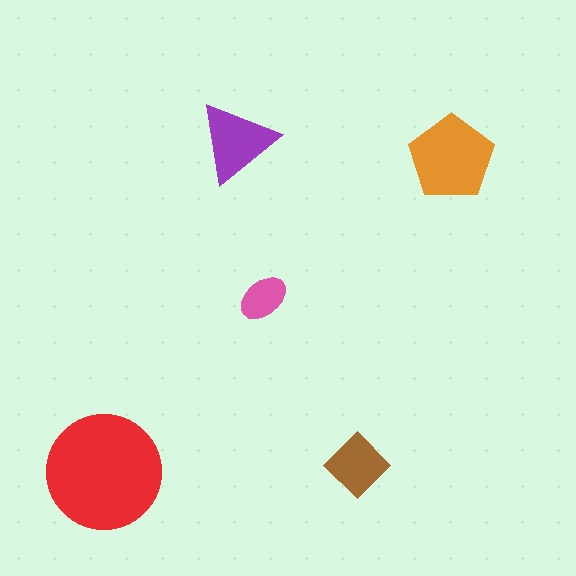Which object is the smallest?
The pink ellipse.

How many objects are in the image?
There are 5 objects in the image.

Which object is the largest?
The red circle.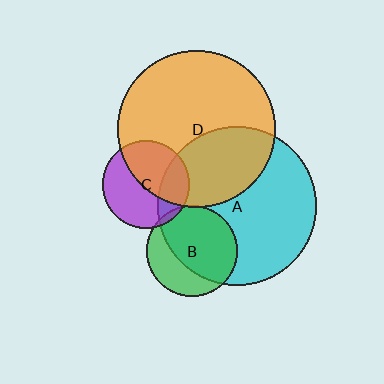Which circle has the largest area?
Circle A (cyan).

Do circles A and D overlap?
Yes.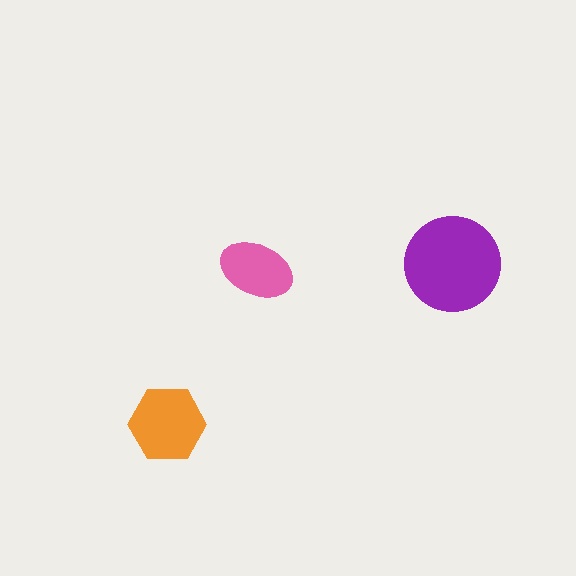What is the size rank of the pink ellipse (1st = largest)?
3rd.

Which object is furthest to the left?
The orange hexagon is leftmost.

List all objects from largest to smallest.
The purple circle, the orange hexagon, the pink ellipse.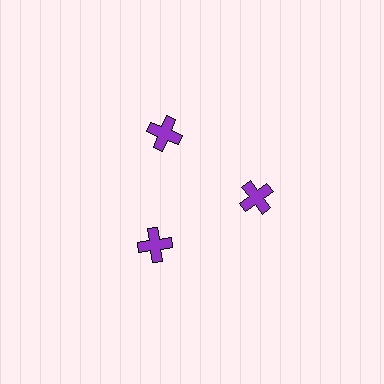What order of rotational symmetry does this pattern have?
This pattern has 3-fold rotational symmetry.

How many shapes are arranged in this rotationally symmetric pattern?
There are 3 shapes, arranged in 3 groups of 1.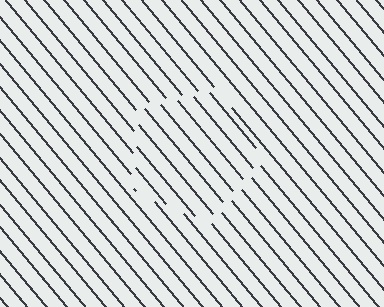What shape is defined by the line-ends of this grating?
An illusory pentagon. The interior of the shape contains the same grating, shifted by half a period — the contour is defined by the phase discontinuity where line-ends from the inner and outer gratings abut.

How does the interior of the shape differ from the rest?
The interior of the shape contains the same grating, shifted by half a period — the contour is defined by the phase discontinuity where line-ends from the inner and outer gratings abut.